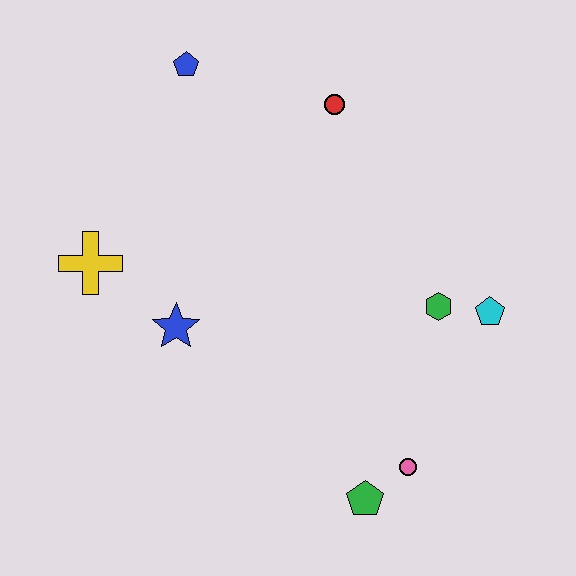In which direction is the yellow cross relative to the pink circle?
The yellow cross is to the left of the pink circle.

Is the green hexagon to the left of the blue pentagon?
No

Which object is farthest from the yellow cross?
The cyan pentagon is farthest from the yellow cross.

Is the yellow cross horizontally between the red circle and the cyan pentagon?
No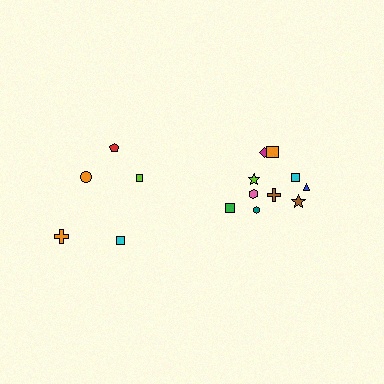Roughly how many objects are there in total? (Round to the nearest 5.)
Roughly 15 objects in total.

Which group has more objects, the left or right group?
The right group.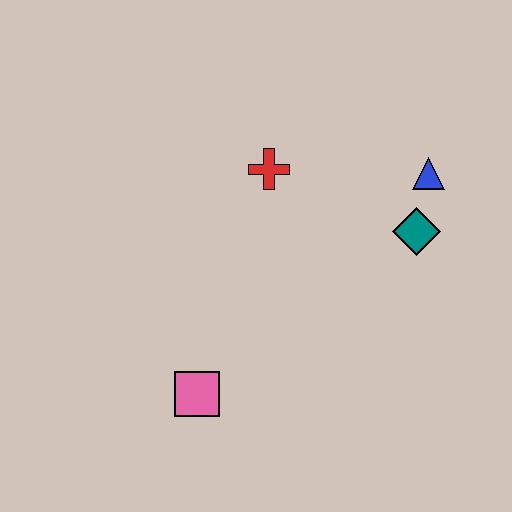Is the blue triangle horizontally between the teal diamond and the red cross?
No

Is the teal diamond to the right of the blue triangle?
No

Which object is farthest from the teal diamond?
The pink square is farthest from the teal diamond.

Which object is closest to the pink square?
The red cross is closest to the pink square.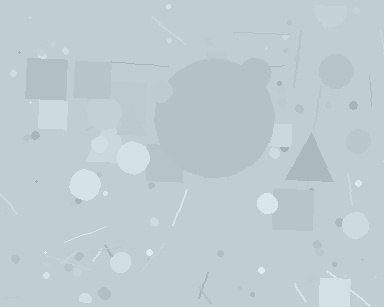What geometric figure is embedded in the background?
A circle is embedded in the background.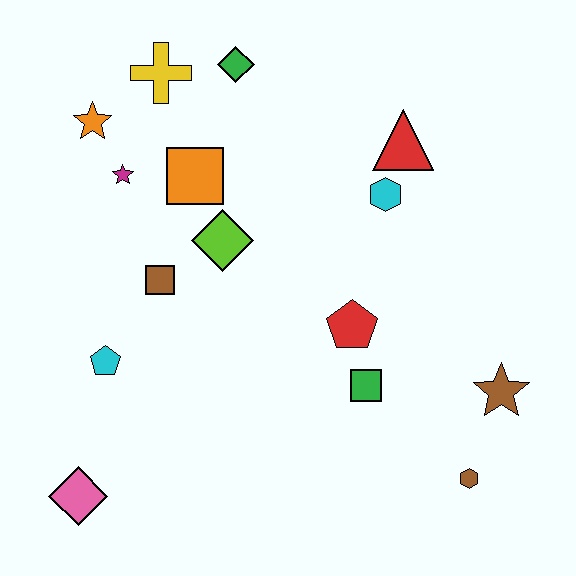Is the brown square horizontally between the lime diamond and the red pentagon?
No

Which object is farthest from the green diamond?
The brown hexagon is farthest from the green diamond.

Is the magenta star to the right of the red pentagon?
No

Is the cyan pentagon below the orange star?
Yes